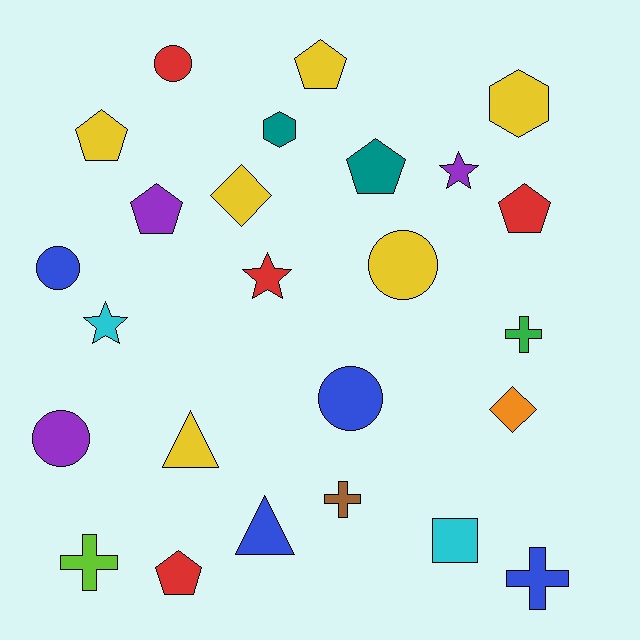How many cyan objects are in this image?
There are 2 cyan objects.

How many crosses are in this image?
There are 4 crosses.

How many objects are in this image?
There are 25 objects.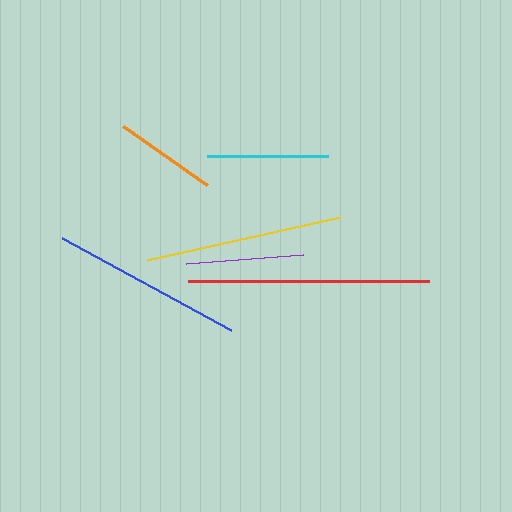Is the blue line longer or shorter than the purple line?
The blue line is longer than the purple line.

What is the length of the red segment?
The red segment is approximately 241 pixels long.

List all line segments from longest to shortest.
From longest to shortest: red, yellow, blue, cyan, purple, orange.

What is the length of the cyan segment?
The cyan segment is approximately 121 pixels long.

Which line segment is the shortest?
The orange line is the shortest at approximately 103 pixels.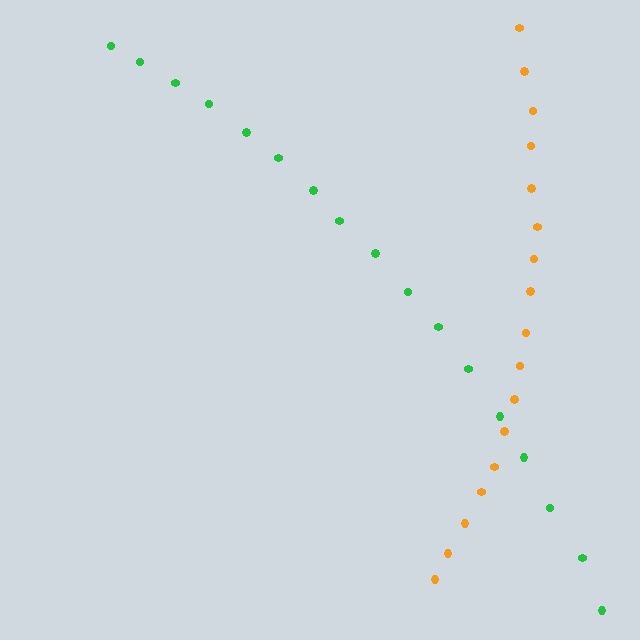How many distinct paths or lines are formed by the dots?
There are 2 distinct paths.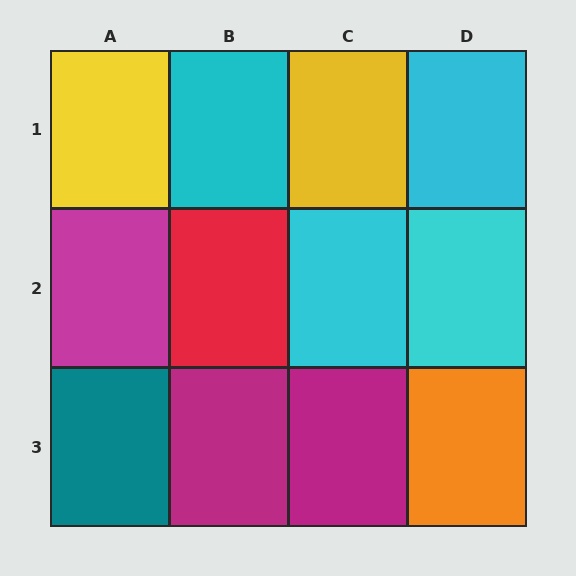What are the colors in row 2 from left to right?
Magenta, red, cyan, cyan.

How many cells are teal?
1 cell is teal.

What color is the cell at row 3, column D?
Orange.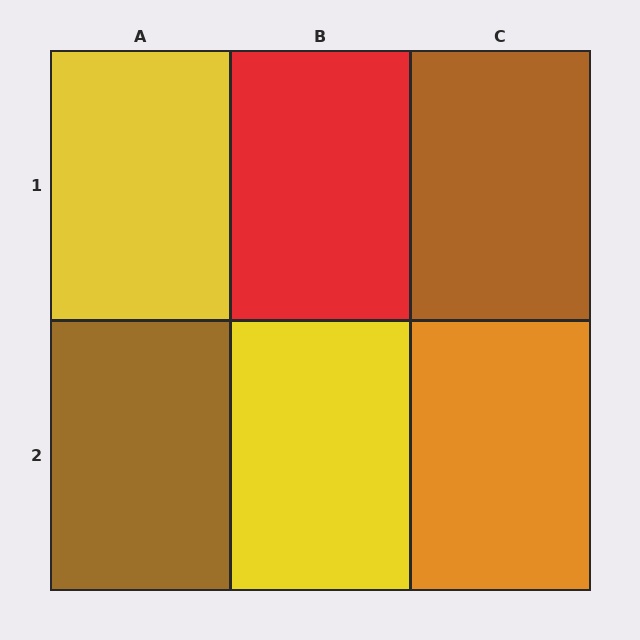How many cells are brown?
2 cells are brown.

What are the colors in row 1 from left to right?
Yellow, red, brown.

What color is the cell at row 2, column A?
Brown.